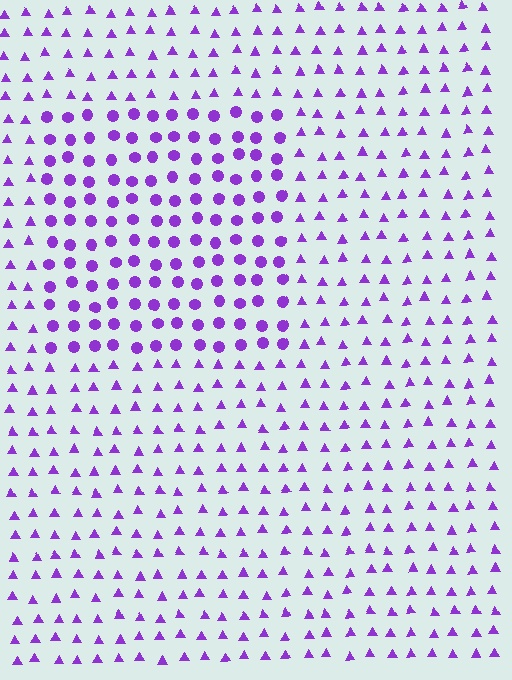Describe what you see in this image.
The image is filled with small purple elements arranged in a uniform grid. A rectangle-shaped region contains circles, while the surrounding area contains triangles. The boundary is defined purely by the change in element shape.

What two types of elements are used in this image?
The image uses circles inside the rectangle region and triangles outside it.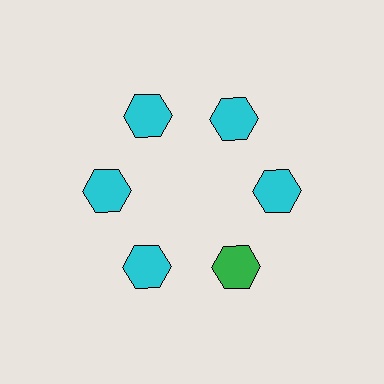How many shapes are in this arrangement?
There are 6 shapes arranged in a ring pattern.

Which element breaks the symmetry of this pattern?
The green hexagon at roughly the 5 o'clock position breaks the symmetry. All other shapes are cyan hexagons.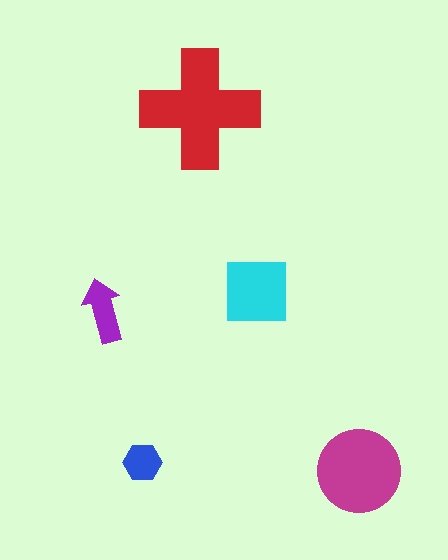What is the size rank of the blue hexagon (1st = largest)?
5th.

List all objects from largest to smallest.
The red cross, the magenta circle, the cyan square, the purple arrow, the blue hexagon.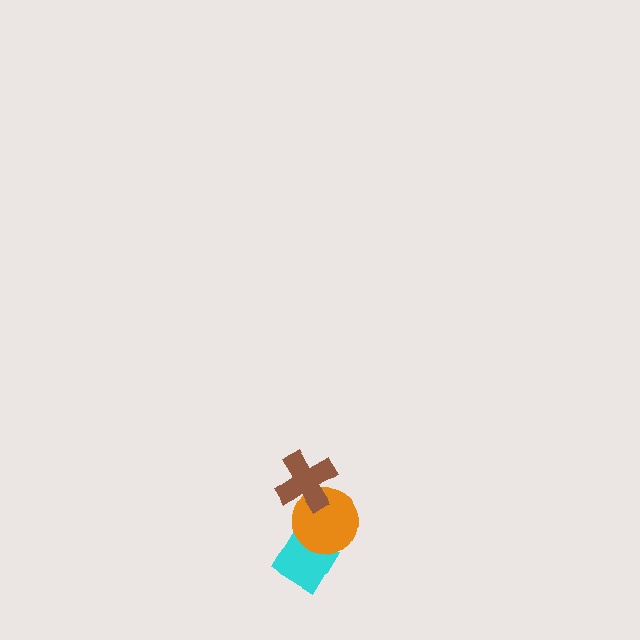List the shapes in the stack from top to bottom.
From top to bottom: the brown cross, the orange circle, the cyan diamond.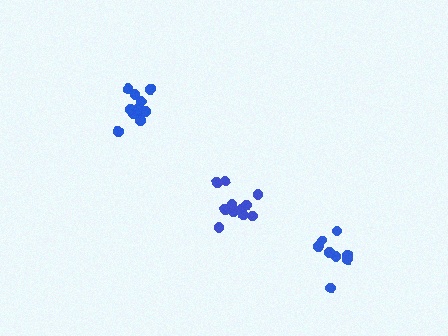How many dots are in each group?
Group 1: 12 dots, Group 2: 11 dots, Group 3: 8 dots (31 total).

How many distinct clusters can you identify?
There are 3 distinct clusters.